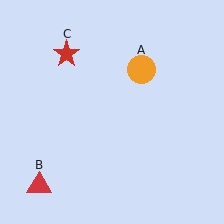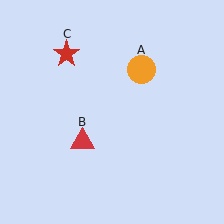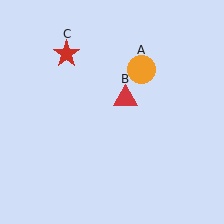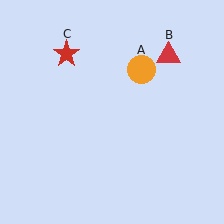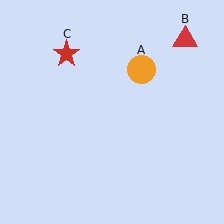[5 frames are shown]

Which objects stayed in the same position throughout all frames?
Orange circle (object A) and red star (object C) remained stationary.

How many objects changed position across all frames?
1 object changed position: red triangle (object B).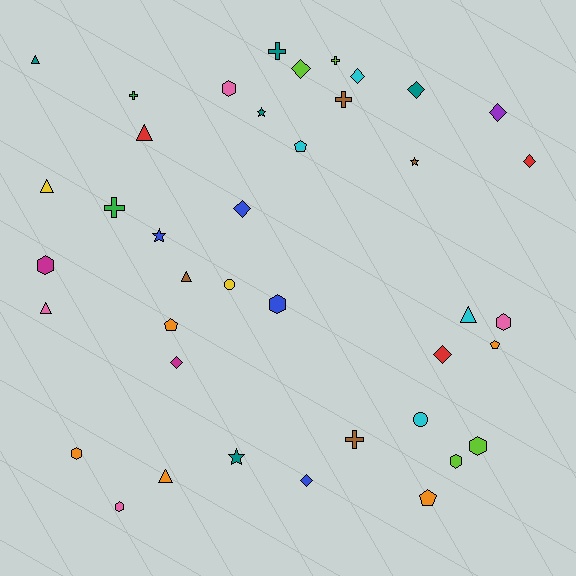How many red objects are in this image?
There are 3 red objects.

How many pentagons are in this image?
There are 4 pentagons.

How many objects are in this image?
There are 40 objects.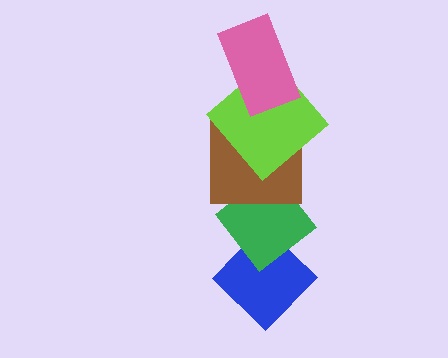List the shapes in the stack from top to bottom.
From top to bottom: the pink rectangle, the lime diamond, the brown square, the green diamond, the blue diamond.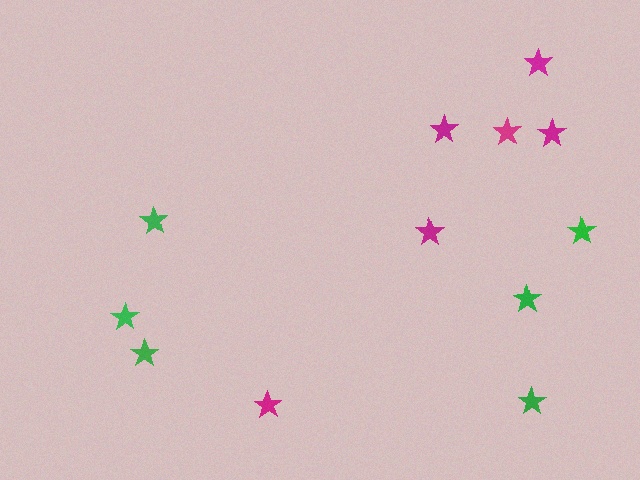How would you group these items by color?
There are 2 groups: one group of magenta stars (6) and one group of green stars (6).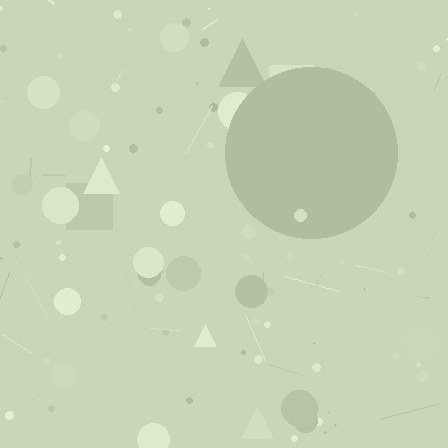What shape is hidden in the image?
A circle is hidden in the image.